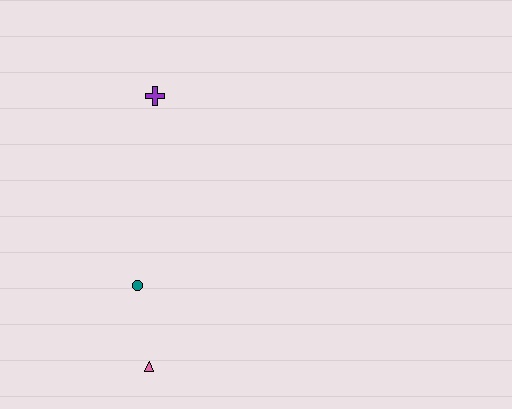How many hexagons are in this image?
There are no hexagons.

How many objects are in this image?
There are 3 objects.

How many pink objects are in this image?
There is 1 pink object.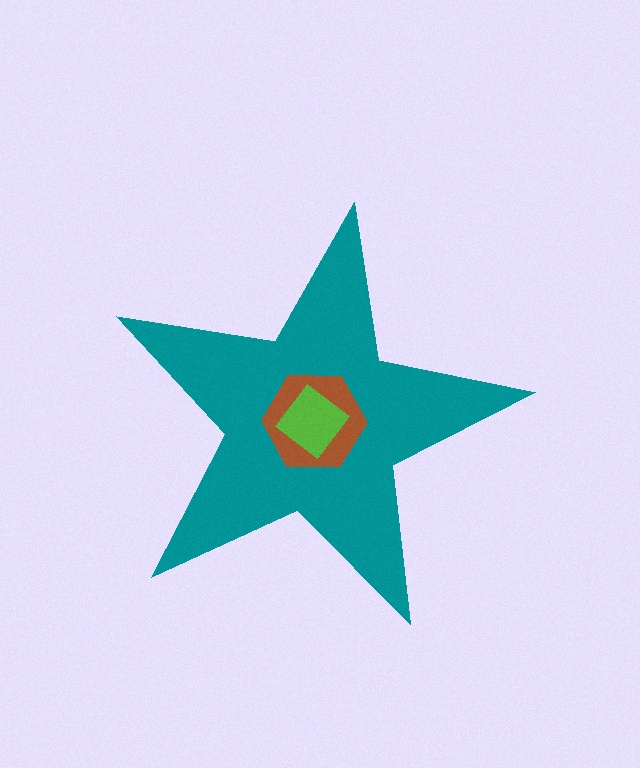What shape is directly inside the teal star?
The brown hexagon.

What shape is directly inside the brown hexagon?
The lime diamond.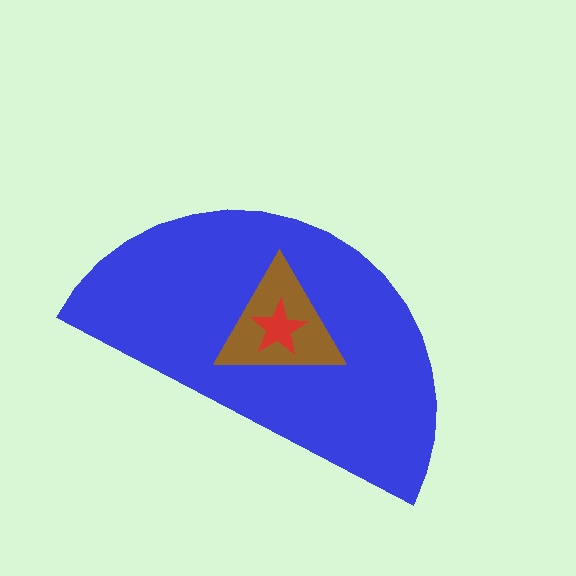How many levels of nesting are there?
3.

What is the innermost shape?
The red star.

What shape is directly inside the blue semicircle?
The brown triangle.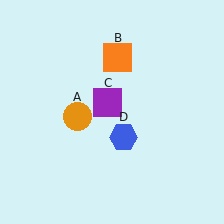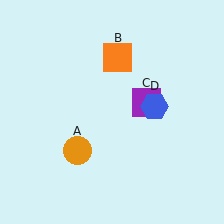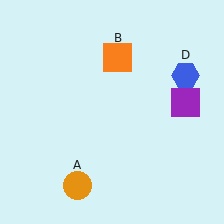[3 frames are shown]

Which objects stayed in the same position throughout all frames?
Orange square (object B) remained stationary.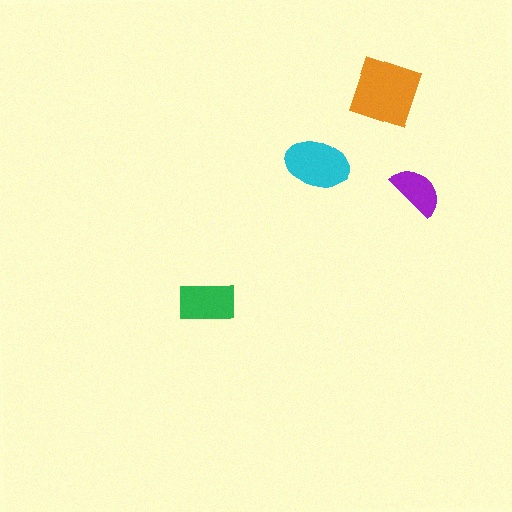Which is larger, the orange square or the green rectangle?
The orange square.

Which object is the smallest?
The purple semicircle.